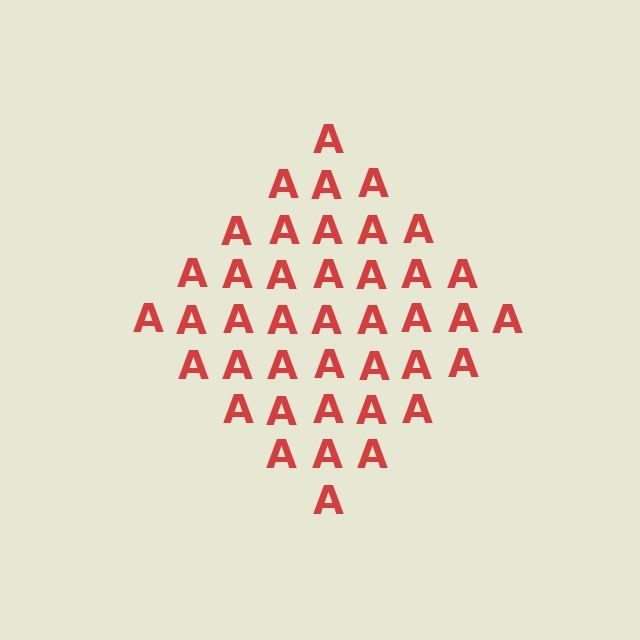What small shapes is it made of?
It is made of small letter A's.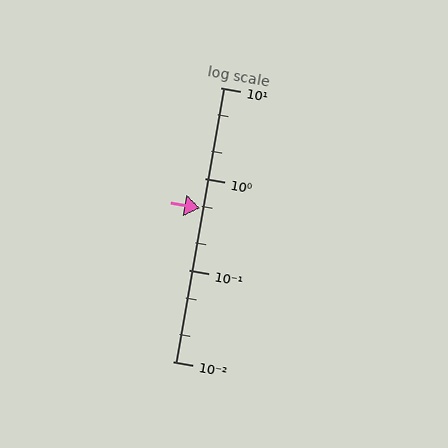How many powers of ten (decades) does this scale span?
The scale spans 3 decades, from 0.01 to 10.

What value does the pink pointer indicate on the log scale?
The pointer indicates approximately 0.48.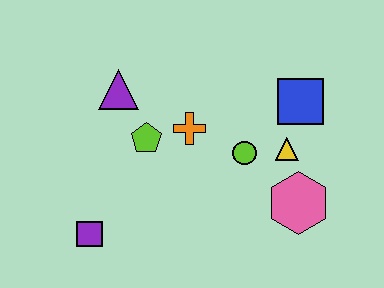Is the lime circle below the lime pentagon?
Yes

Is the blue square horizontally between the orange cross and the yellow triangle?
No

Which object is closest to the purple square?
The lime pentagon is closest to the purple square.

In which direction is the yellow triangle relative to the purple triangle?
The yellow triangle is to the right of the purple triangle.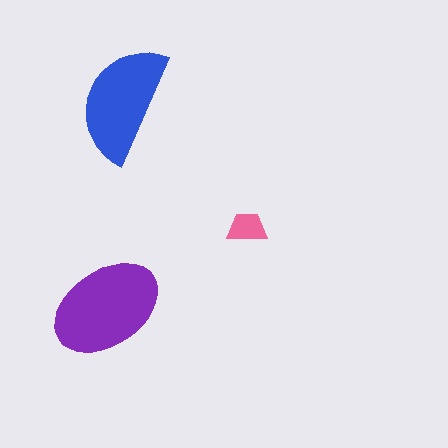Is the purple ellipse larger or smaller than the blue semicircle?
Larger.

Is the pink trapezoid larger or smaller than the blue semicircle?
Smaller.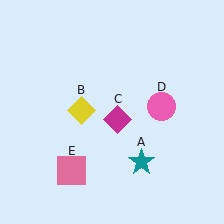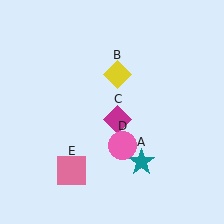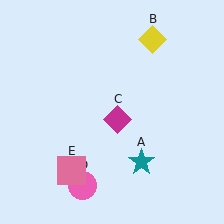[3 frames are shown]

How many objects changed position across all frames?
2 objects changed position: yellow diamond (object B), pink circle (object D).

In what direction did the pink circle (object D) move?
The pink circle (object D) moved down and to the left.